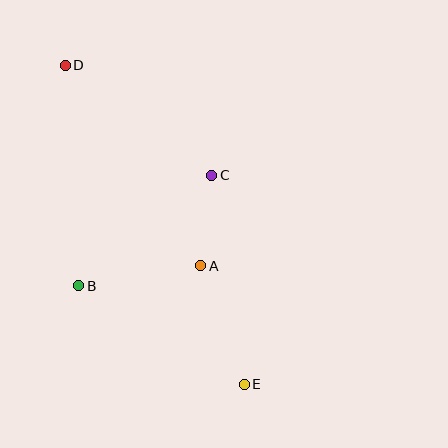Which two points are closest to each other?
Points A and C are closest to each other.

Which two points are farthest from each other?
Points D and E are farthest from each other.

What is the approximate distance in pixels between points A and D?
The distance between A and D is approximately 242 pixels.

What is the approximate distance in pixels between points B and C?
The distance between B and C is approximately 173 pixels.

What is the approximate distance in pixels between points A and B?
The distance between A and B is approximately 124 pixels.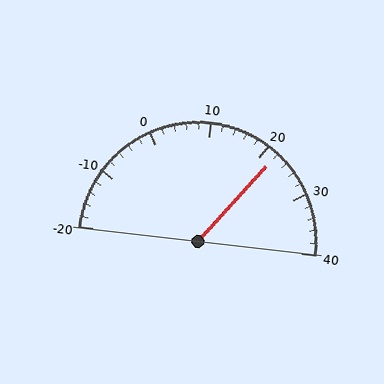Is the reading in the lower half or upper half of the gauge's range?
The reading is in the upper half of the range (-20 to 40).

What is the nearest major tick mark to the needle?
The nearest major tick mark is 20.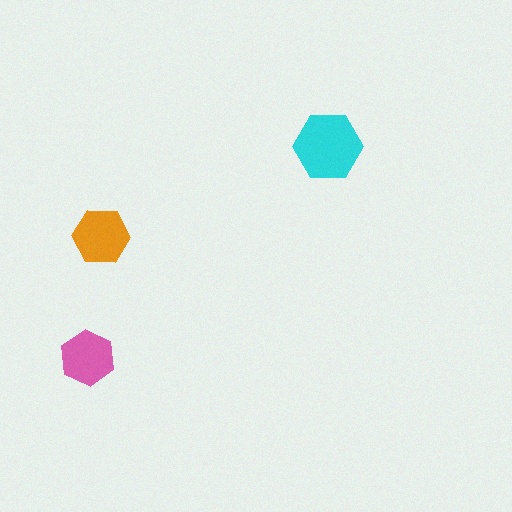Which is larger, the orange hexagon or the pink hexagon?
The orange one.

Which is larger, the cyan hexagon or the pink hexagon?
The cyan one.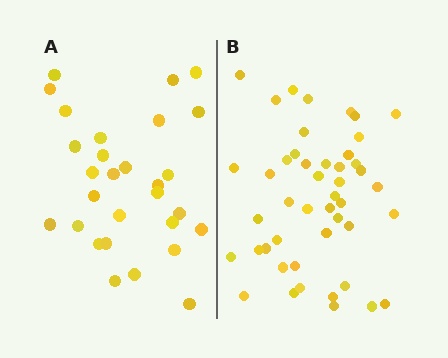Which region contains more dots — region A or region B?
Region B (the right region) has more dots.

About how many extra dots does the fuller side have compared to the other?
Region B has approximately 15 more dots than region A.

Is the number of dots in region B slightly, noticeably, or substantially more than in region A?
Region B has substantially more. The ratio is roughly 1.6 to 1.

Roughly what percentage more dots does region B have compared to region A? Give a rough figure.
About 60% more.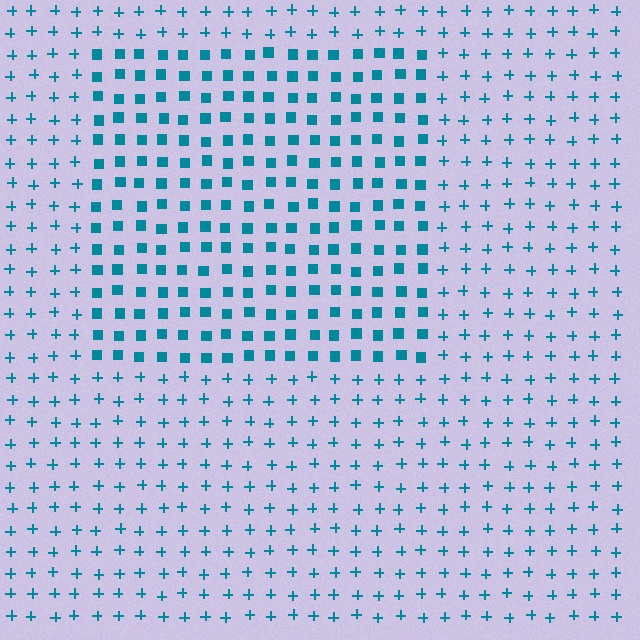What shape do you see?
I see a rectangle.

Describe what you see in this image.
The image is filled with small teal elements arranged in a uniform grid. A rectangle-shaped region contains squares, while the surrounding area contains plus signs. The boundary is defined purely by the change in element shape.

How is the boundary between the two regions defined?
The boundary is defined by a change in element shape: squares inside vs. plus signs outside. All elements share the same color and spacing.